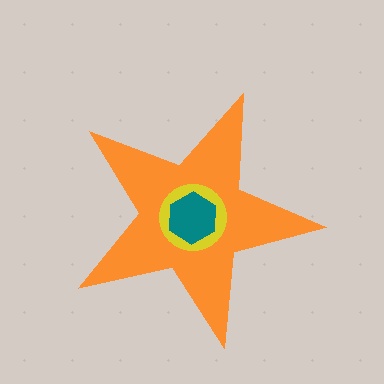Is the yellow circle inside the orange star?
Yes.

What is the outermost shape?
The orange star.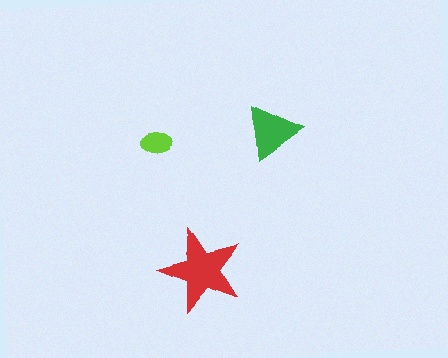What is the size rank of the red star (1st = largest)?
1st.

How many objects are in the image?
There are 3 objects in the image.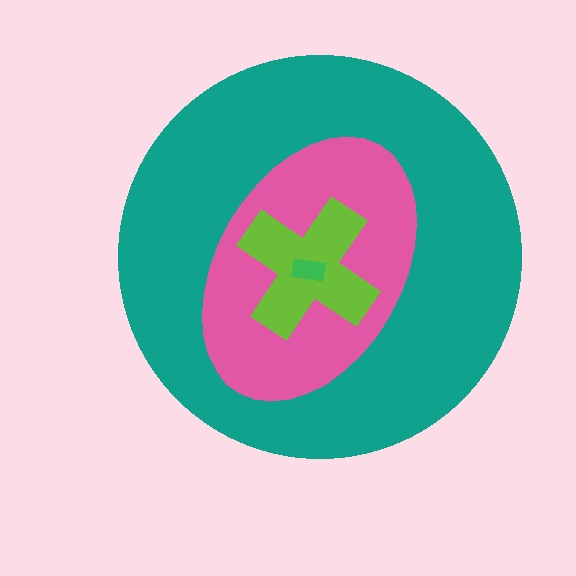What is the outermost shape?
The teal circle.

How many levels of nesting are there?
4.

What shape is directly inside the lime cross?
The green rectangle.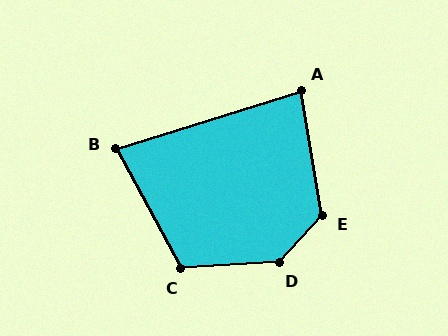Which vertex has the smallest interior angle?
B, at approximately 79 degrees.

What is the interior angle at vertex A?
Approximately 82 degrees (acute).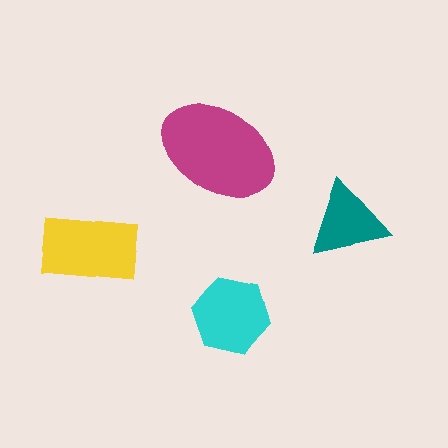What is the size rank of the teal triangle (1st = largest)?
4th.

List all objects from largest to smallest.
The magenta ellipse, the yellow rectangle, the cyan hexagon, the teal triangle.